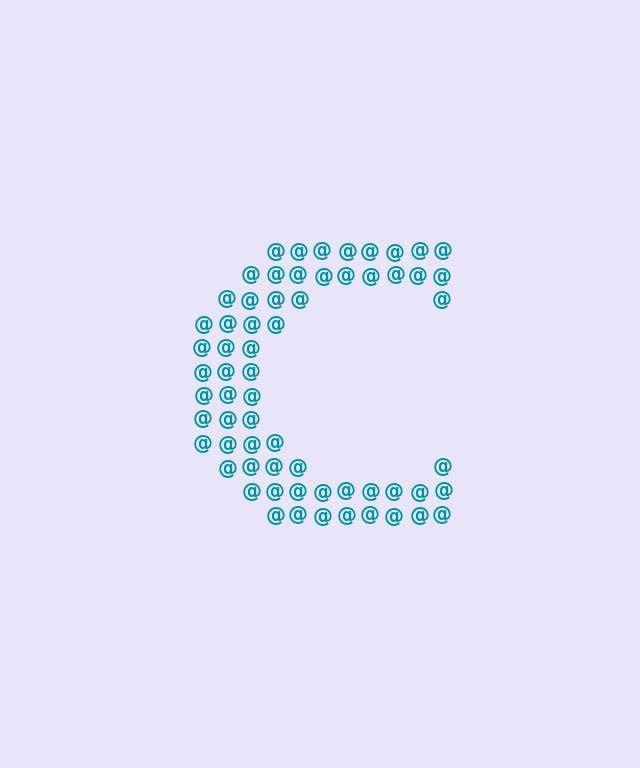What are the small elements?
The small elements are at signs.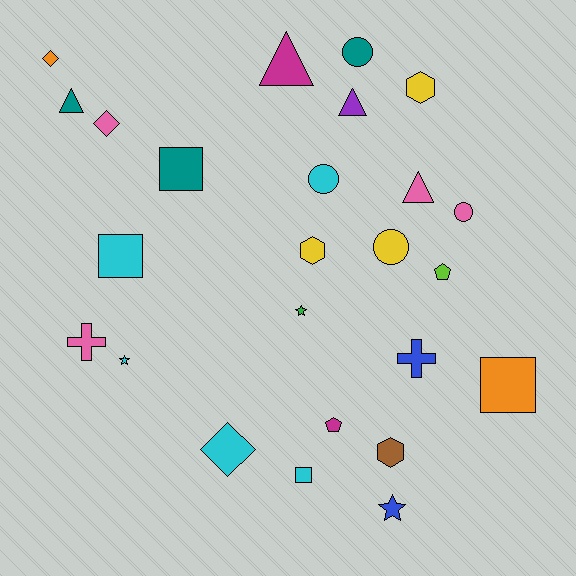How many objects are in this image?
There are 25 objects.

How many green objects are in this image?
There is 1 green object.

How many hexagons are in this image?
There are 3 hexagons.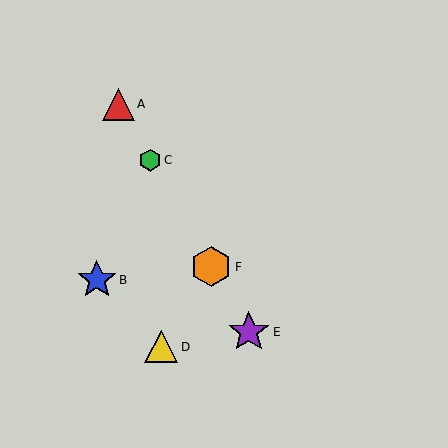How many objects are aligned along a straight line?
4 objects (A, C, E, F) are aligned along a straight line.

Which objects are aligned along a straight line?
Objects A, C, E, F are aligned along a straight line.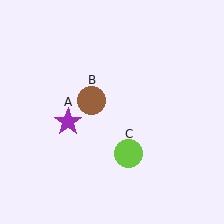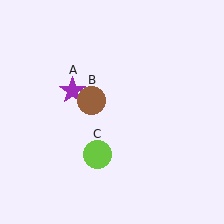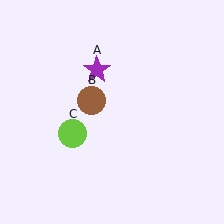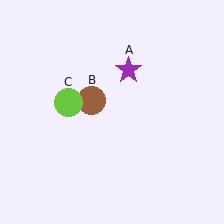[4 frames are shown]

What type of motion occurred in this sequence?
The purple star (object A), lime circle (object C) rotated clockwise around the center of the scene.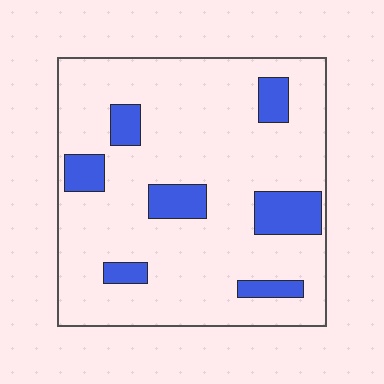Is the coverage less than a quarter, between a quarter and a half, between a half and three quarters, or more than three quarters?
Less than a quarter.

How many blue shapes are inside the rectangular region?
7.